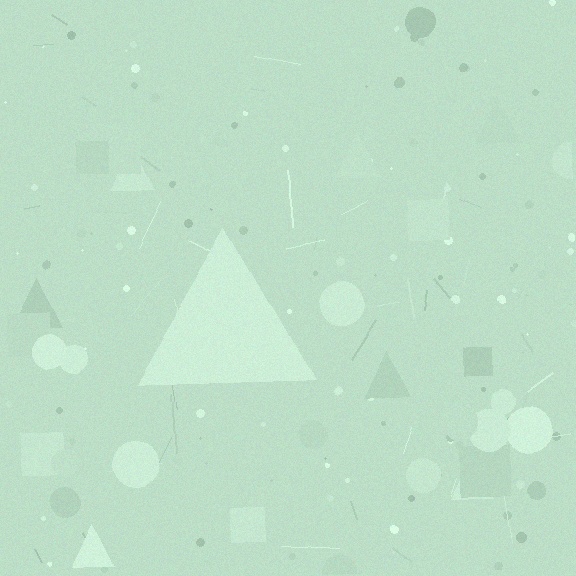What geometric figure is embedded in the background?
A triangle is embedded in the background.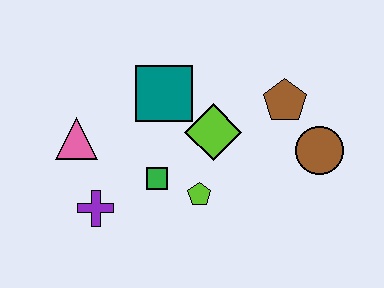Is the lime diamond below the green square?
No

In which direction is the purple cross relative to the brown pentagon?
The purple cross is to the left of the brown pentagon.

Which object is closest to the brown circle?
The brown pentagon is closest to the brown circle.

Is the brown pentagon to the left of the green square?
No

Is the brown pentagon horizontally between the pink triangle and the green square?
No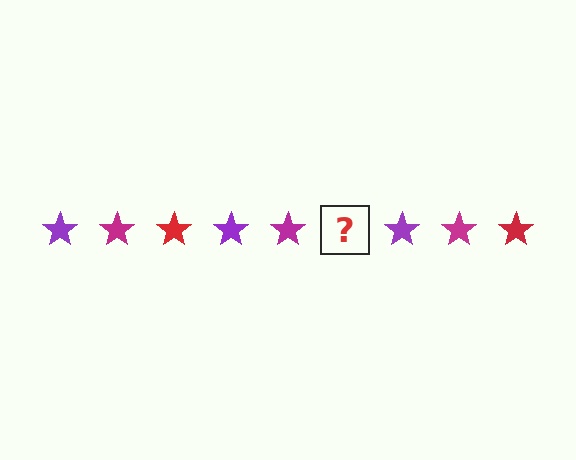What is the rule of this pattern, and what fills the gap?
The rule is that the pattern cycles through purple, magenta, red stars. The gap should be filled with a red star.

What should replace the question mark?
The question mark should be replaced with a red star.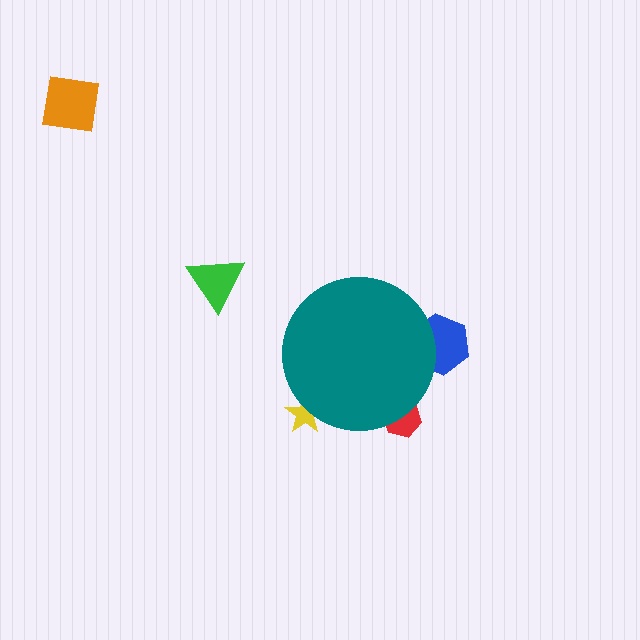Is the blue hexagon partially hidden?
Yes, the blue hexagon is partially hidden behind the teal circle.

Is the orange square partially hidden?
No, the orange square is fully visible.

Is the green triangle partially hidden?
No, the green triangle is fully visible.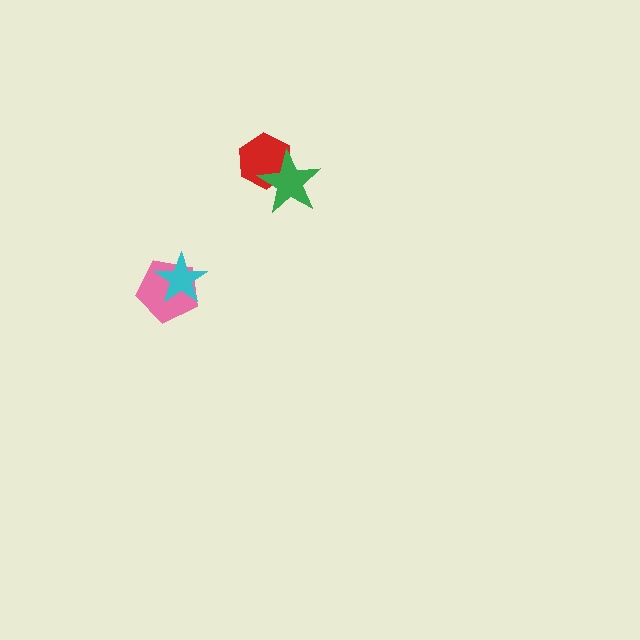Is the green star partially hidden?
No, no other shape covers it.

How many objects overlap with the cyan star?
1 object overlaps with the cyan star.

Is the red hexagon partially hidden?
Yes, it is partially covered by another shape.